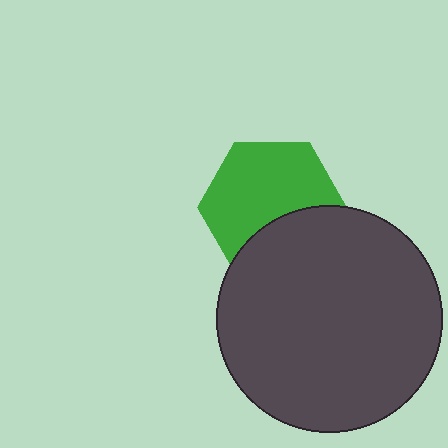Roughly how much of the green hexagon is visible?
Most of it is visible (roughly 67%).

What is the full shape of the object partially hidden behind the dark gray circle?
The partially hidden object is a green hexagon.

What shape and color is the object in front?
The object in front is a dark gray circle.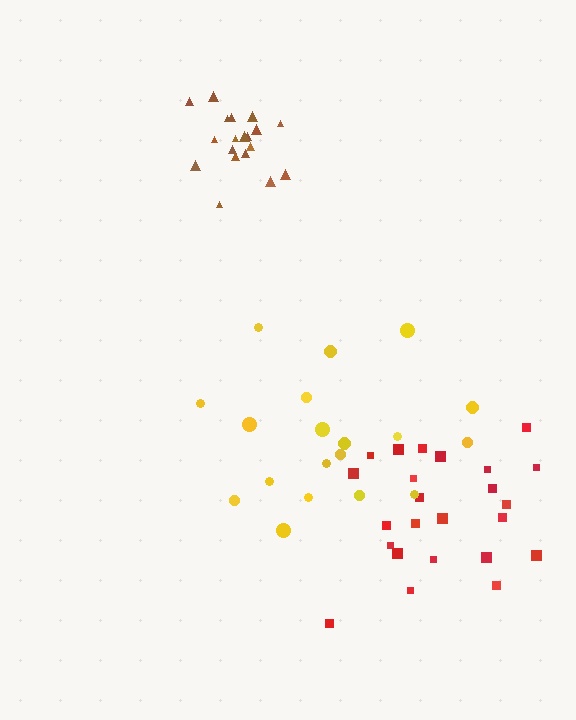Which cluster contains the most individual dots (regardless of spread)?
Red (24).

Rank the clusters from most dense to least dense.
brown, red, yellow.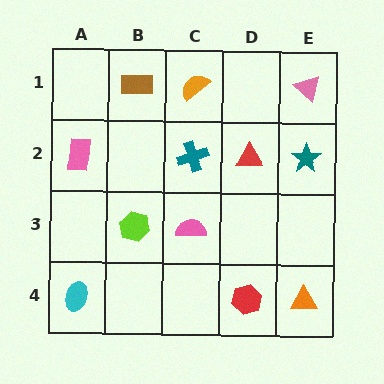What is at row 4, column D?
A red hexagon.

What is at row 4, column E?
An orange triangle.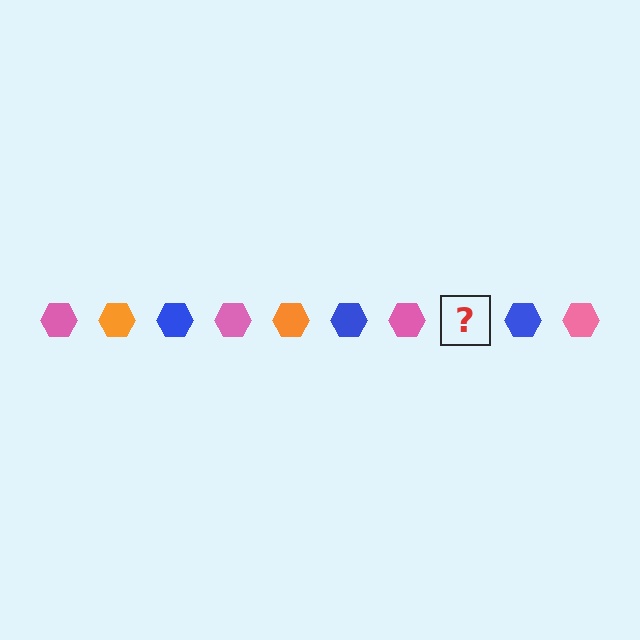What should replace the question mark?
The question mark should be replaced with an orange hexagon.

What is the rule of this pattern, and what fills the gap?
The rule is that the pattern cycles through pink, orange, blue hexagons. The gap should be filled with an orange hexagon.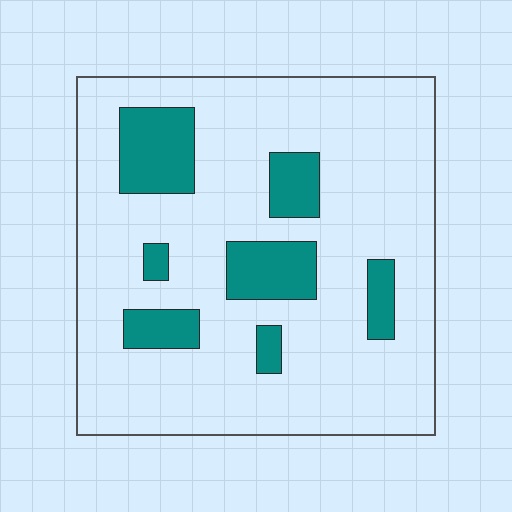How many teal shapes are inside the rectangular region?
7.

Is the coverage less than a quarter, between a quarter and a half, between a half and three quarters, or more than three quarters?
Less than a quarter.